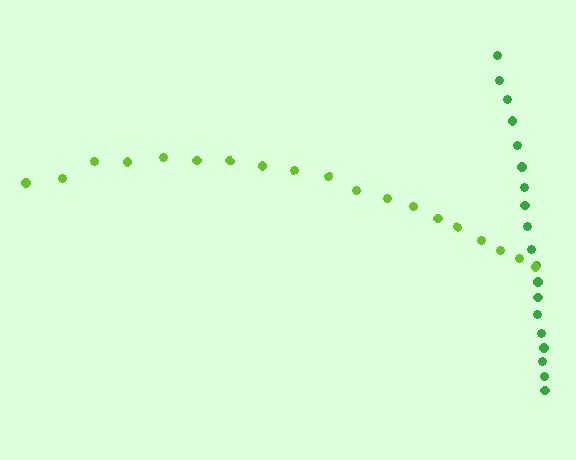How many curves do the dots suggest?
There are 2 distinct paths.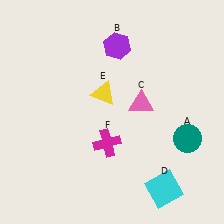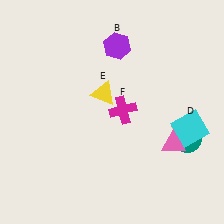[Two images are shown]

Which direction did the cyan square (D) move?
The cyan square (D) moved up.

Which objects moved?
The objects that moved are: the pink triangle (C), the cyan square (D), the magenta cross (F).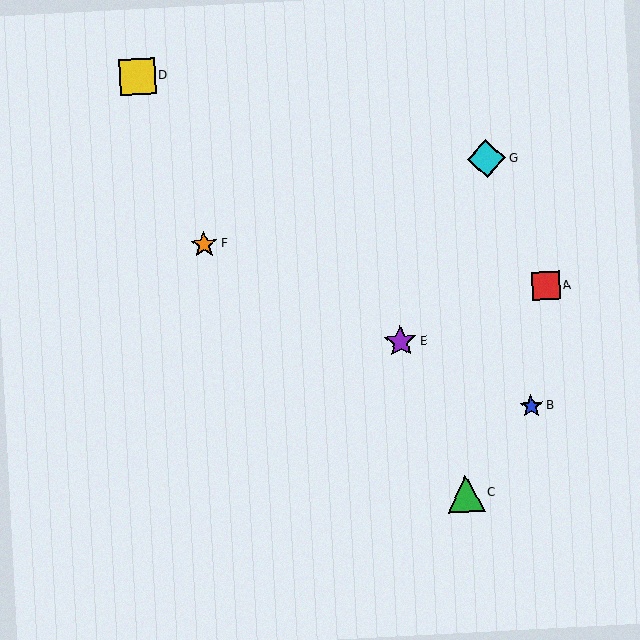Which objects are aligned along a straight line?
Objects B, E, F are aligned along a straight line.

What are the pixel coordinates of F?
Object F is at (204, 244).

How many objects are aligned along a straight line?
3 objects (B, E, F) are aligned along a straight line.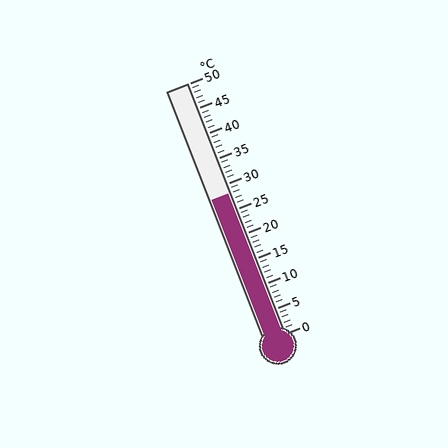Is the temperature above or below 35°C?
The temperature is below 35°C.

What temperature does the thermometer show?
The thermometer shows approximately 28°C.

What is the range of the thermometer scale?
The thermometer scale ranges from 0°C to 50°C.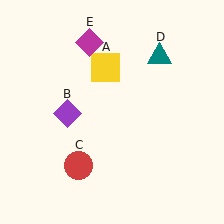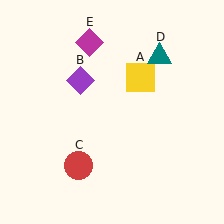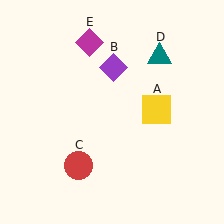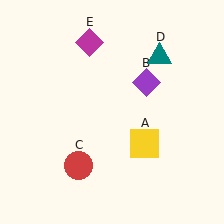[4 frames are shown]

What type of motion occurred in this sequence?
The yellow square (object A), purple diamond (object B) rotated clockwise around the center of the scene.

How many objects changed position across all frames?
2 objects changed position: yellow square (object A), purple diamond (object B).